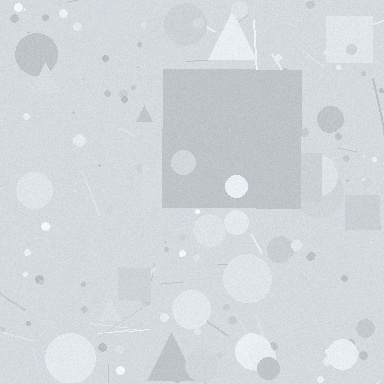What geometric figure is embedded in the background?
A square is embedded in the background.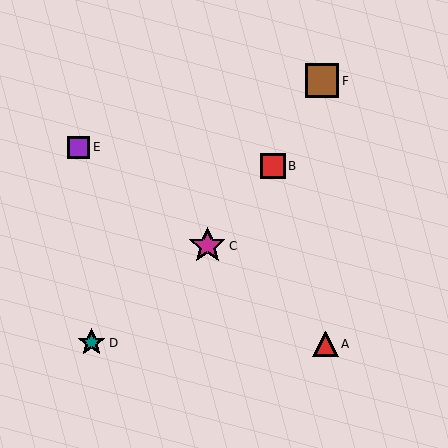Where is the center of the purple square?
The center of the purple square is at (78, 147).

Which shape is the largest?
The magenta star (labeled C) is the largest.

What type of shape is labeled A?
Shape A is a red triangle.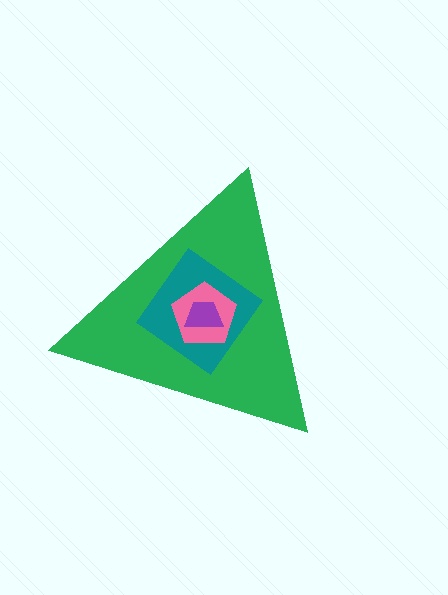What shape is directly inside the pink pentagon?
The purple trapezoid.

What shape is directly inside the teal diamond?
The pink pentagon.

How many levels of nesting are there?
4.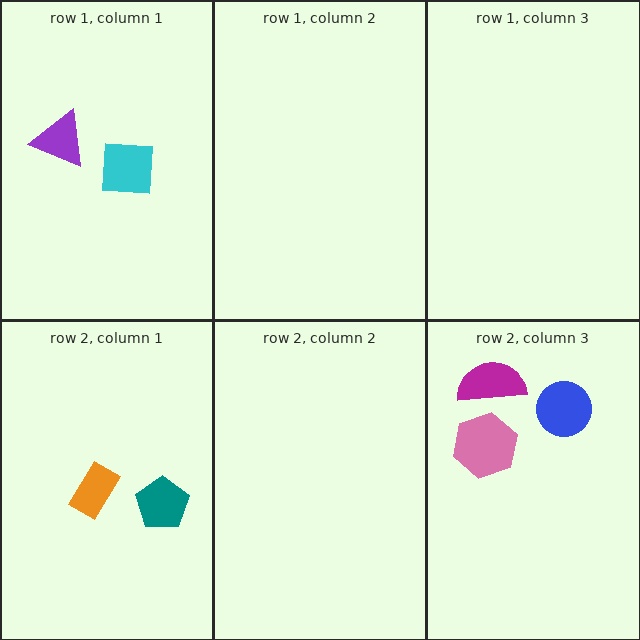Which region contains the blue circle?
The row 2, column 3 region.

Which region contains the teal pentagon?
The row 2, column 1 region.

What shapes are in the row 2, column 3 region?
The blue circle, the pink hexagon, the magenta semicircle.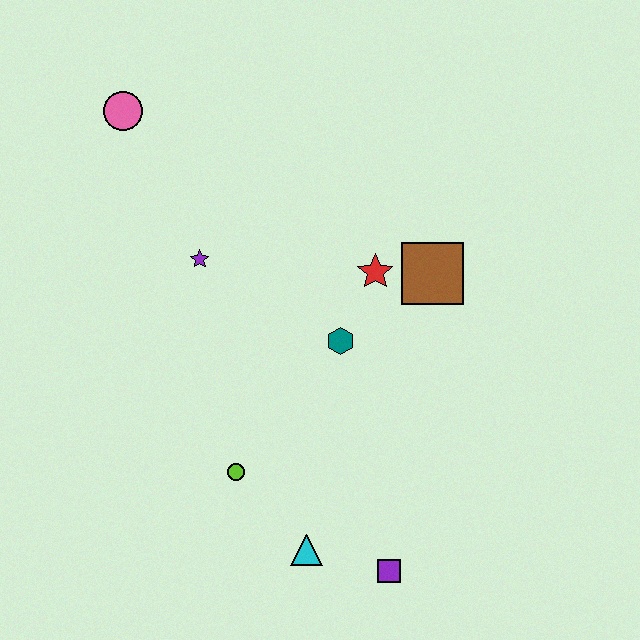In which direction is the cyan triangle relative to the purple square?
The cyan triangle is to the left of the purple square.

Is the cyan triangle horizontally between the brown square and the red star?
No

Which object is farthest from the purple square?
The pink circle is farthest from the purple square.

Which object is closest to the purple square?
The cyan triangle is closest to the purple square.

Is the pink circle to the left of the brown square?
Yes